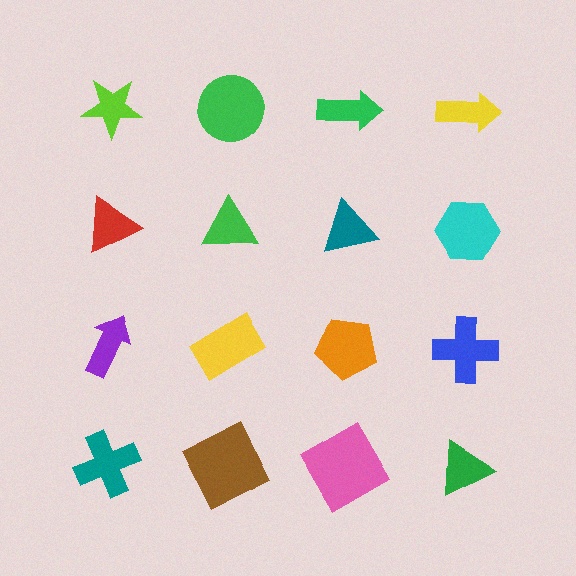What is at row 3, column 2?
A yellow rectangle.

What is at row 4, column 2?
A brown square.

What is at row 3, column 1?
A purple arrow.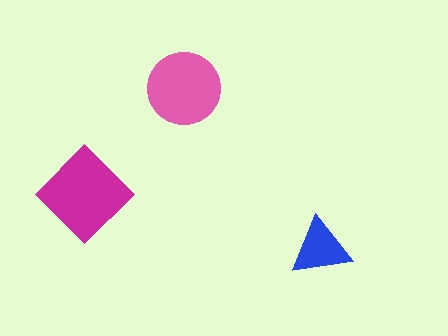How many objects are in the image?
There are 3 objects in the image.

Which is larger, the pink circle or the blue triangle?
The pink circle.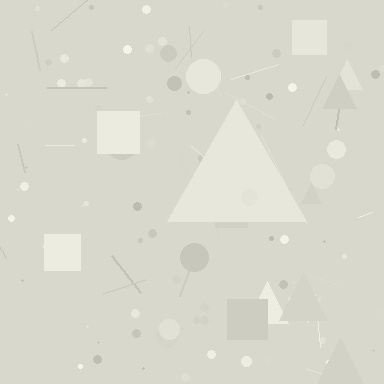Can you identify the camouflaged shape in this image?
The camouflaged shape is a triangle.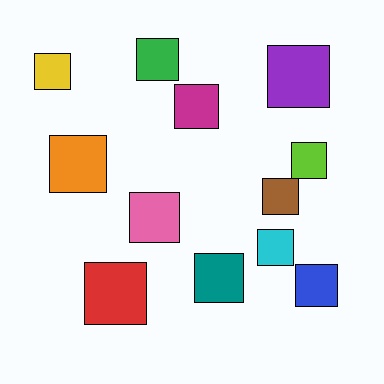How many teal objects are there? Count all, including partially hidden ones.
There is 1 teal object.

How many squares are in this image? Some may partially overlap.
There are 12 squares.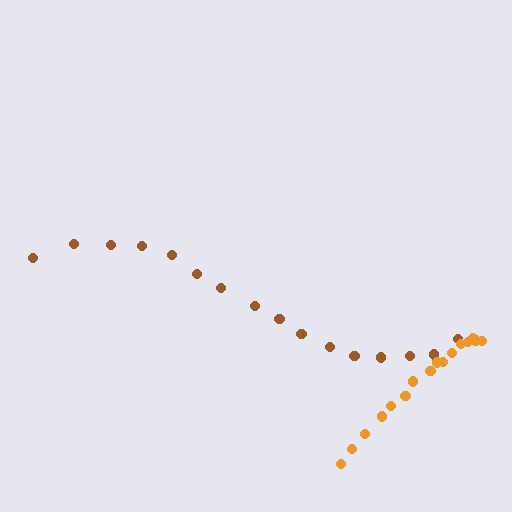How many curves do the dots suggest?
There are 2 distinct paths.